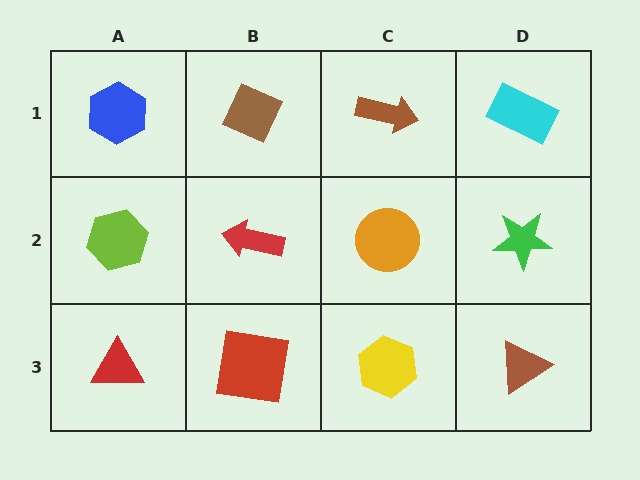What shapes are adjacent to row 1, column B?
A red arrow (row 2, column B), a blue hexagon (row 1, column A), a brown arrow (row 1, column C).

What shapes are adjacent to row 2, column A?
A blue hexagon (row 1, column A), a red triangle (row 3, column A), a red arrow (row 2, column B).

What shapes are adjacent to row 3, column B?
A red arrow (row 2, column B), a red triangle (row 3, column A), a yellow hexagon (row 3, column C).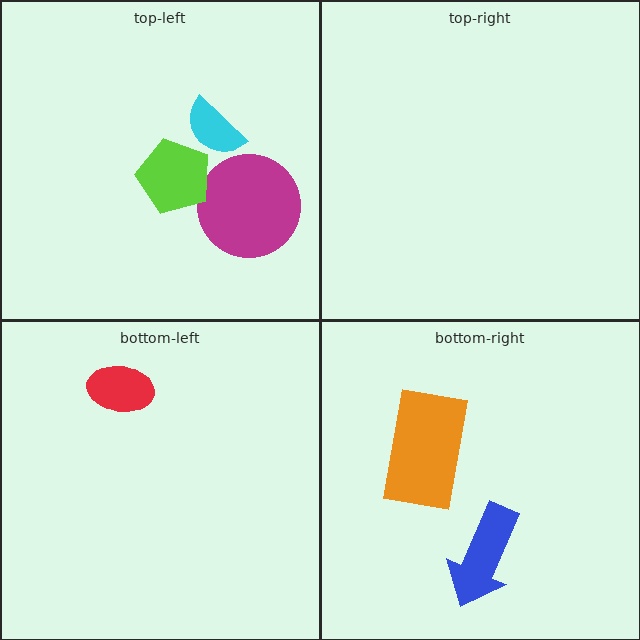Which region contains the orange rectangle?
The bottom-right region.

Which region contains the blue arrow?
The bottom-right region.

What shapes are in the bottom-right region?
The orange rectangle, the blue arrow.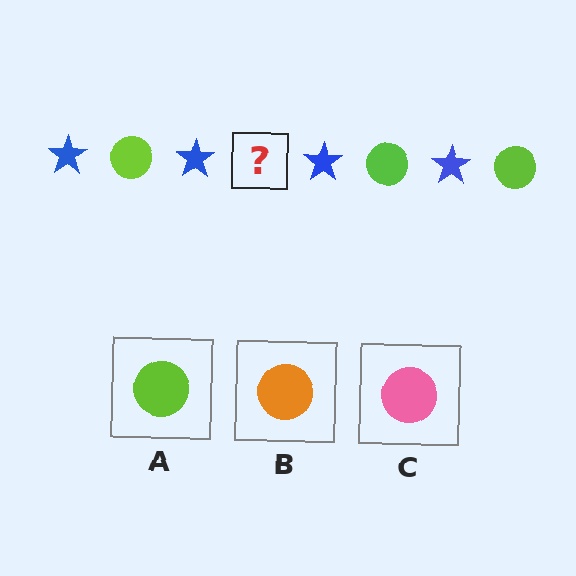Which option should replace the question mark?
Option A.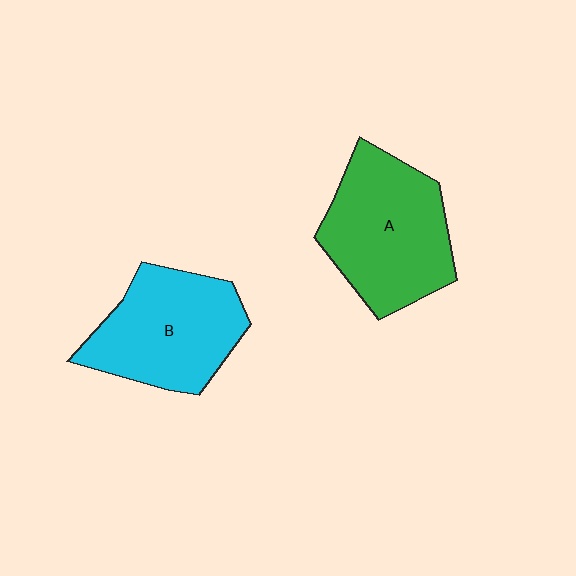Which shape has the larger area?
Shape A (green).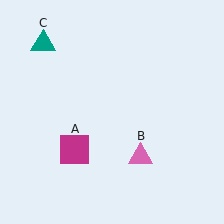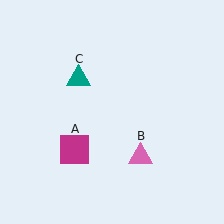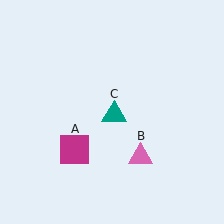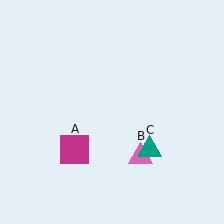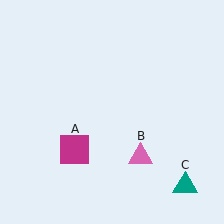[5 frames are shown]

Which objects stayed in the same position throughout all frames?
Magenta square (object A) and pink triangle (object B) remained stationary.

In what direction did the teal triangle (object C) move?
The teal triangle (object C) moved down and to the right.